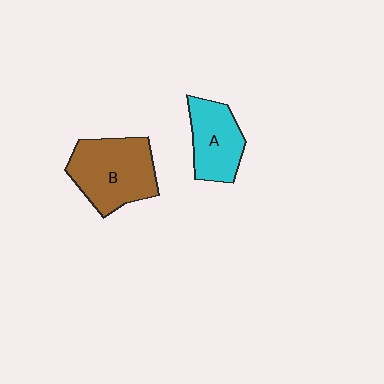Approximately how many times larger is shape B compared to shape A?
Approximately 1.4 times.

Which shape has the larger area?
Shape B (brown).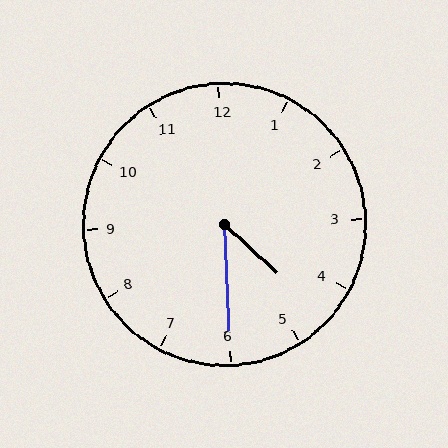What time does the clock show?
4:30.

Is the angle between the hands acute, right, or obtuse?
It is acute.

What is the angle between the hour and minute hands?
Approximately 45 degrees.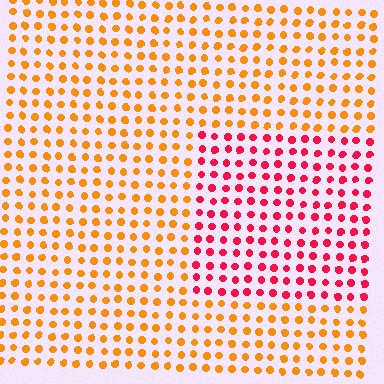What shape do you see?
I see a rectangle.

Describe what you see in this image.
The image is filled with small orange elements in a uniform arrangement. A rectangle-shaped region is visible where the elements are tinted to a slightly different hue, forming a subtle color boundary.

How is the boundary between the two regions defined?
The boundary is defined purely by a slight shift in hue (about 48 degrees). Spacing, size, and orientation are identical on both sides.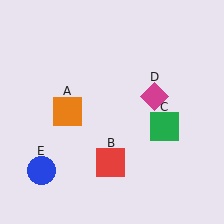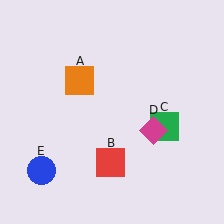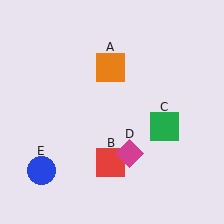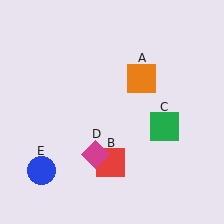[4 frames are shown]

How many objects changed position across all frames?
2 objects changed position: orange square (object A), magenta diamond (object D).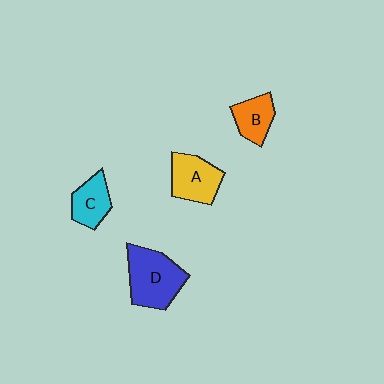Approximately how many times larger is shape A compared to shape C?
Approximately 1.3 times.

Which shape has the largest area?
Shape D (blue).